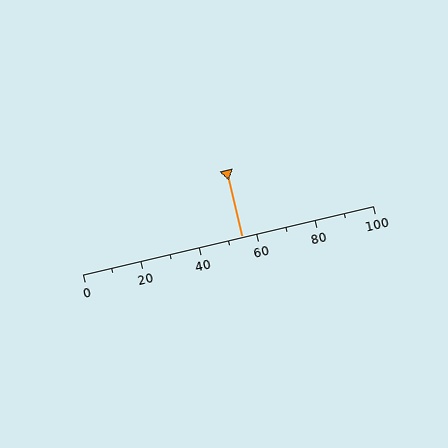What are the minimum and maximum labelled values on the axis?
The axis runs from 0 to 100.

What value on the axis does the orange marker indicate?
The marker indicates approximately 55.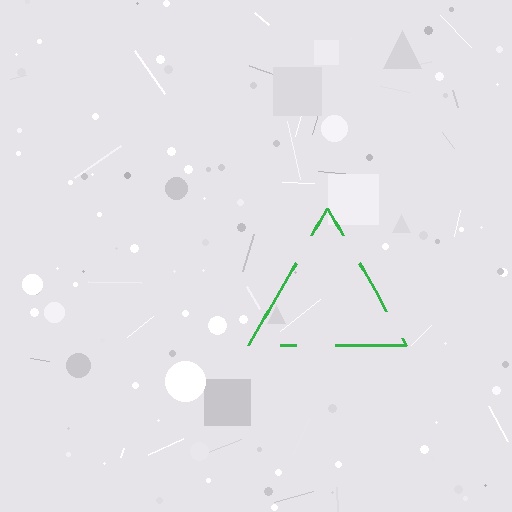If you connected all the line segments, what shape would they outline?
They would outline a triangle.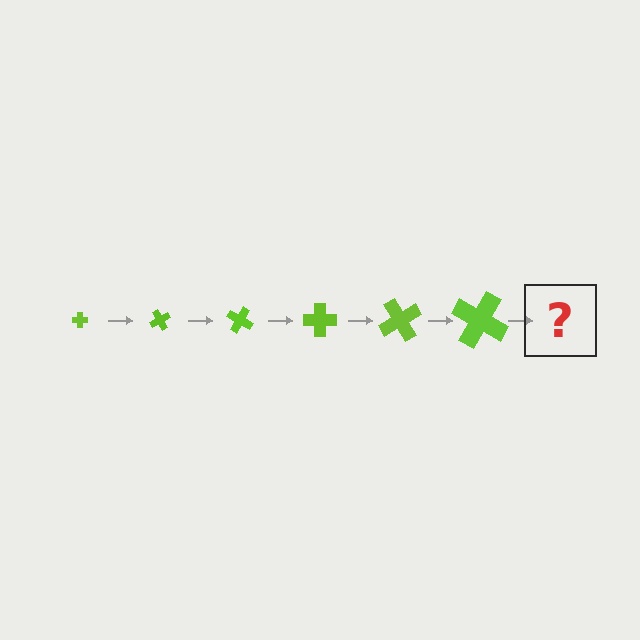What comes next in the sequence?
The next element should be a cross, larger than the previous one and rotated 360 degrees from the start.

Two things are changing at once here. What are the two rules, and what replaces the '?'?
The two rules are that the cross grows larger each step and it rotates 60 degrees each step. The '?' should be a cross, larger than the previous one and rotated 360 degrees from the start.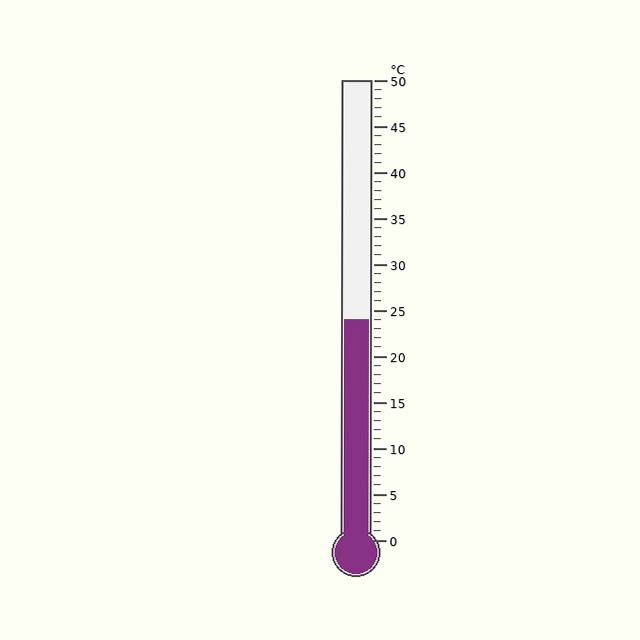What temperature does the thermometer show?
The thermometer shows approximately 24°C.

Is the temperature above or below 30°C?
The temperature is below 30°C.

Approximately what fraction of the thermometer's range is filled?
The thermometer is filled to approximately 50% of its range.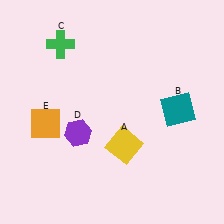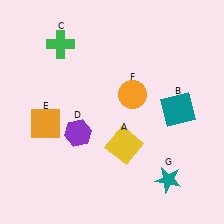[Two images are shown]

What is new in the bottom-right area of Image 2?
A teal star (G) was added in the bottom-right area of Image 2.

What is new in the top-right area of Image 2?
An orange circle (F) was added in the top-right area of Image 2.